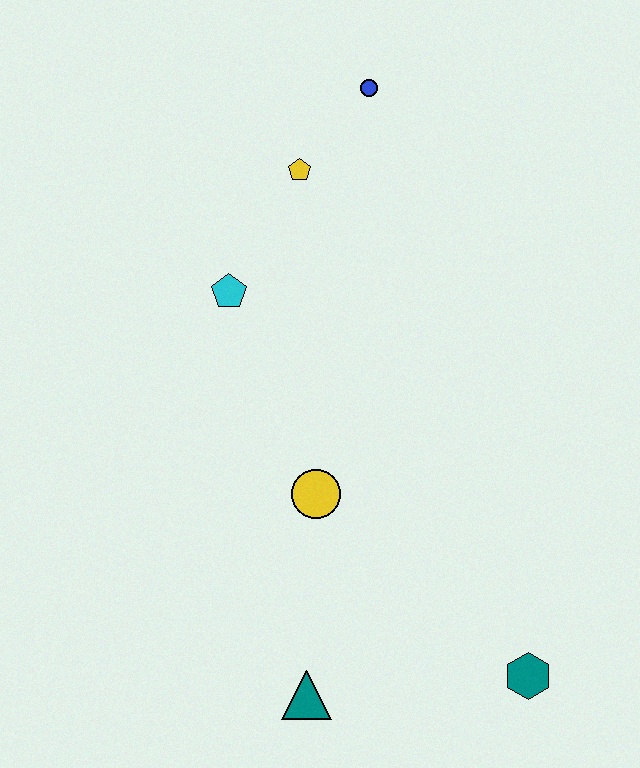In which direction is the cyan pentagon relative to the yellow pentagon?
The cyan pentagon is below the yellow pentagon.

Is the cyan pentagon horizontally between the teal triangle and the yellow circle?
No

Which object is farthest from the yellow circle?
The blue circle is farthest from the yellow circle.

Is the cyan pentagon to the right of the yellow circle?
No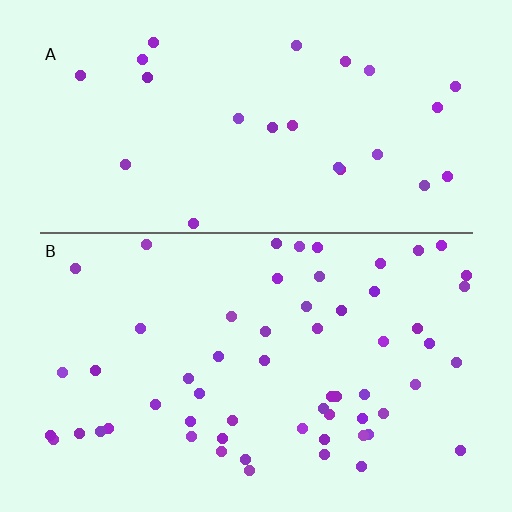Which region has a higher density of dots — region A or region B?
B (the bottom).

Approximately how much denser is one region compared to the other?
Approximately 2.4× — region B over region A.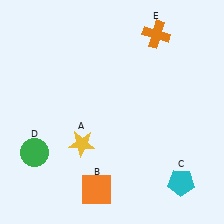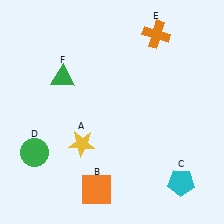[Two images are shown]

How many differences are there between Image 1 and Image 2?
There is 1 difference between the two images.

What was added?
A green triangle (F) was added in Image 2.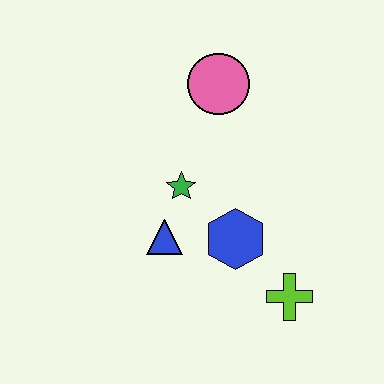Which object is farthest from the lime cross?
The pink circle is farthest from the lime cross.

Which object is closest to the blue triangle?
The green star is closest to the blue triangle.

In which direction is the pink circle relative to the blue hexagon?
The pink circle is above the blue hexagon.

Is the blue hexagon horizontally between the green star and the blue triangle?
No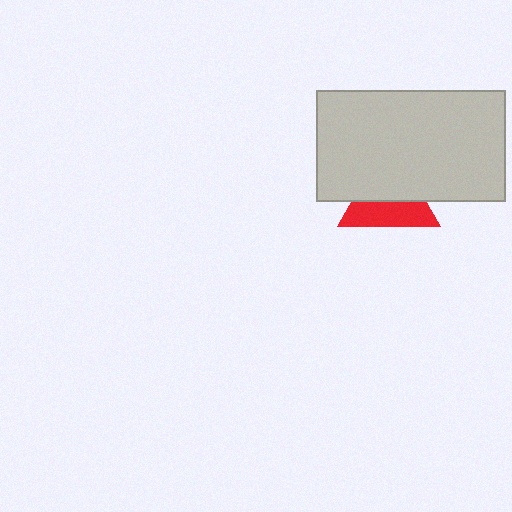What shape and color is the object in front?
The object in front is a light gray rectangle.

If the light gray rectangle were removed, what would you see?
You would see the complete red triangle.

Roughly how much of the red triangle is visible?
About half of it is visible (roughly 49%).